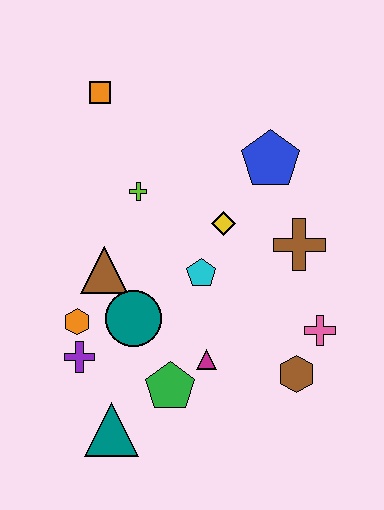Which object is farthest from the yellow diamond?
The teal triangle is farthest from the yellow diamond.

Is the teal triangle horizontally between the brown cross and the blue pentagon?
No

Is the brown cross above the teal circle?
Yes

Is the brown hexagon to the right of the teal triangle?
Yes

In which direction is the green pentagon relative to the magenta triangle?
The green pentagon is to the left of the magenta triangle.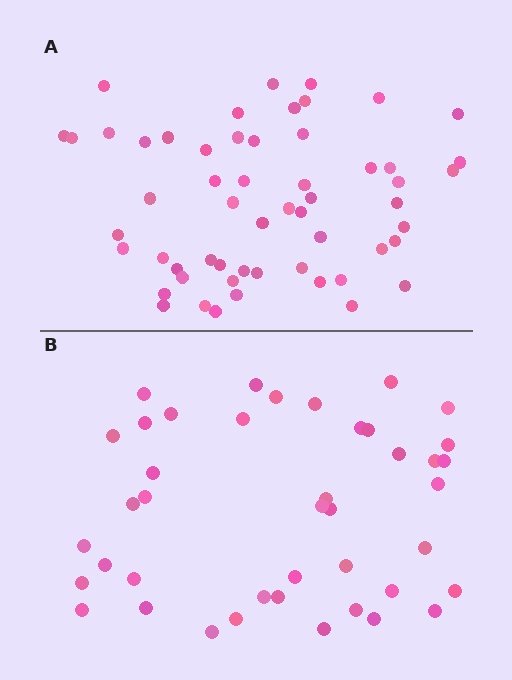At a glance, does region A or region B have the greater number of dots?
Region A (the top region) has more dots.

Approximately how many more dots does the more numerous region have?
Region A has approximately 15 more dots than region B.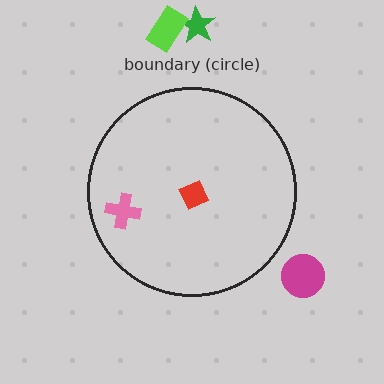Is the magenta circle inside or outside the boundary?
Outside.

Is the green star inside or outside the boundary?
Outside.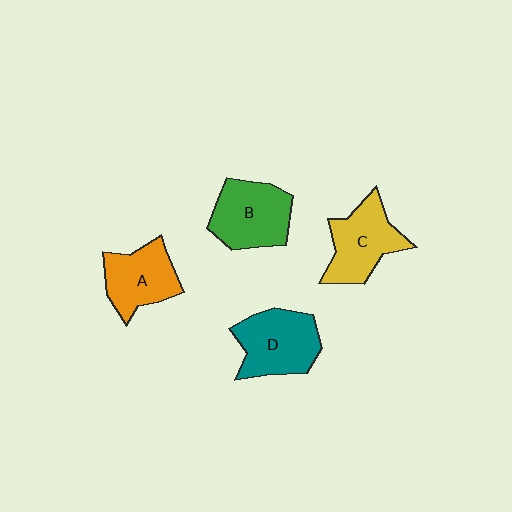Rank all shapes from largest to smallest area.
From largest to smallest: D (teal), B (green), C (yellow), A (orange).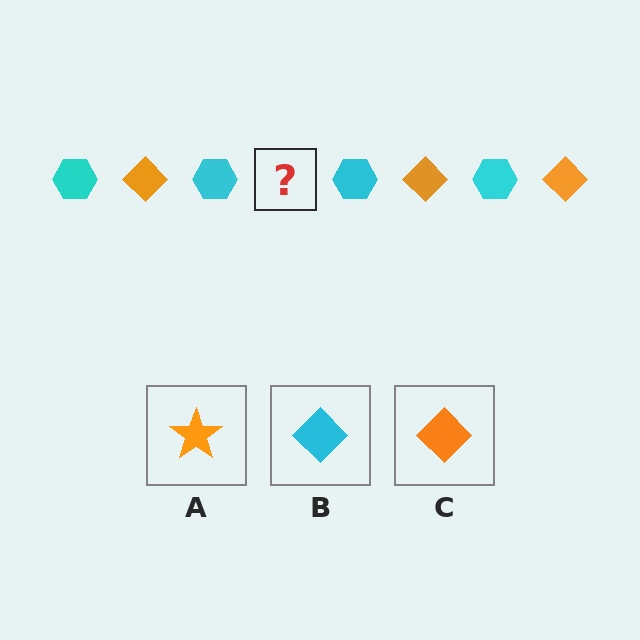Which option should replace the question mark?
Option C.